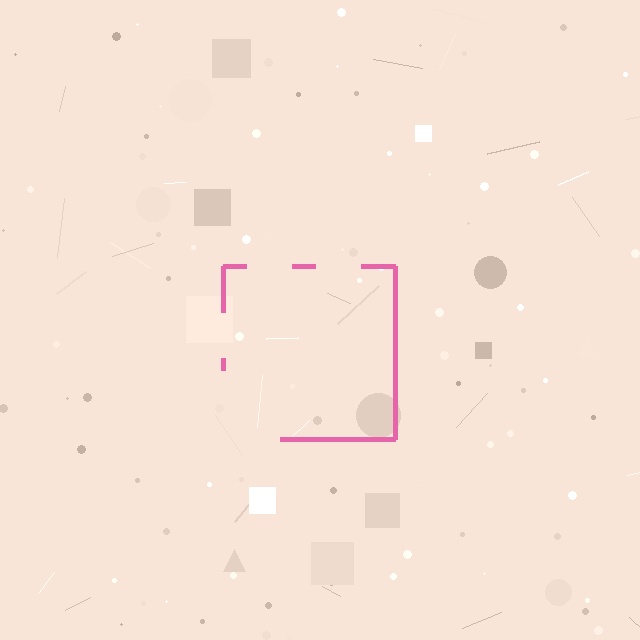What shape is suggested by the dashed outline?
The dashed outline suggests a square.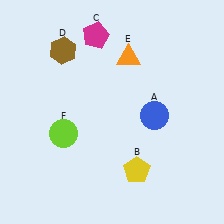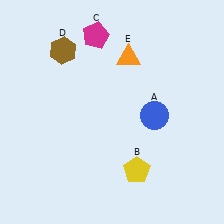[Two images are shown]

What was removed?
The lime circle (F) was removed in Image 2.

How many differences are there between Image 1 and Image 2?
There is 1 difference between the two images.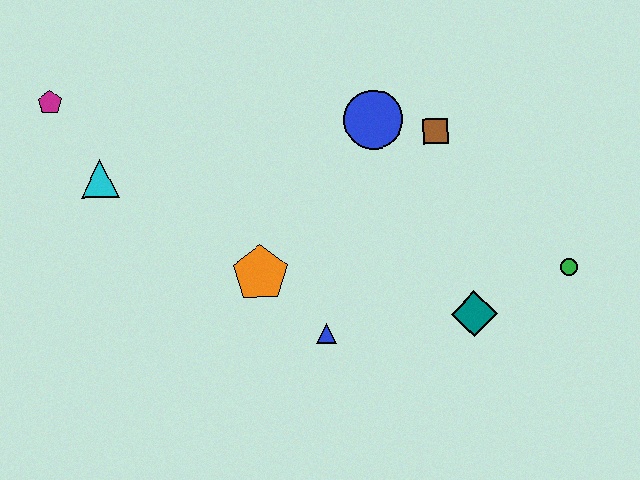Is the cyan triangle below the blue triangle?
No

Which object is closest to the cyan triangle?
The magenta pentagon is closest to the cyan triangle.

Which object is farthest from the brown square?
The magenta pentagon is farthest from the brown square.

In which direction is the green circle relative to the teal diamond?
The green circle is to the right of the teal diamond.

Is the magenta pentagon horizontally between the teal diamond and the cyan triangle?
No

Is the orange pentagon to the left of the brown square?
Yes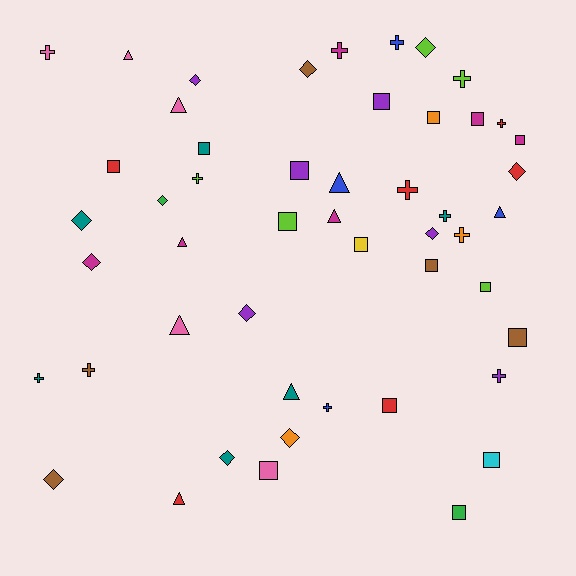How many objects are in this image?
There are 50 objects.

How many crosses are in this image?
There are 13 crosses.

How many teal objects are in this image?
There are 6 teal objects.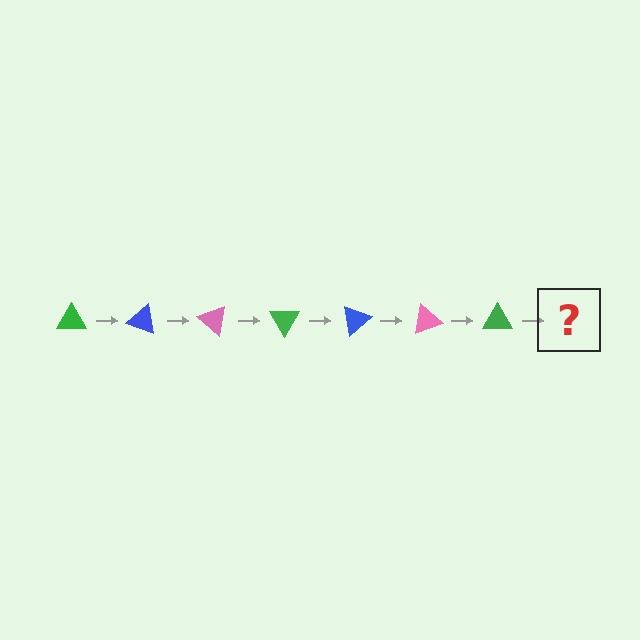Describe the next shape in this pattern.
It should be a blue triangle, rotated 140 degrees from the start.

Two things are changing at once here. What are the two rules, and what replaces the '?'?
The two rules are that it rotates 20 degrees each step and the color cycles through green, blue, and pink. The '?' should be a blue triangle, rotated 140 degrees from the start.